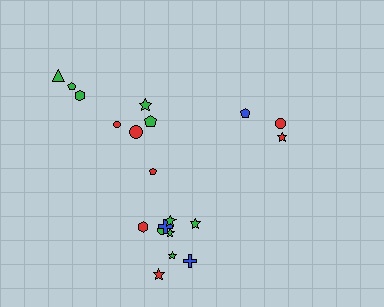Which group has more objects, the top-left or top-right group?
The top-left group.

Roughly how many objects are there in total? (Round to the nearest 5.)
Roughly 20 objects in total.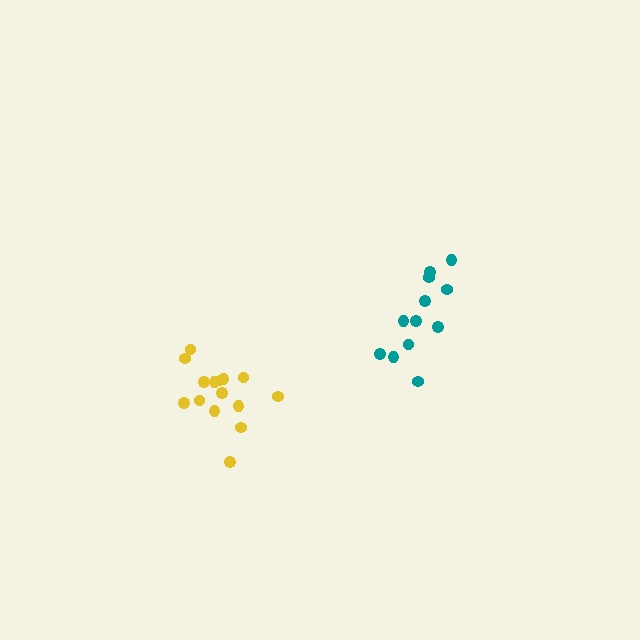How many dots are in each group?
Group 1: 15 dots, Group 2: 12 dots (27 total).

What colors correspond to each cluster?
The clusters are colored: yellow, teal.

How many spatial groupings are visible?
There are 2 spatial groupings.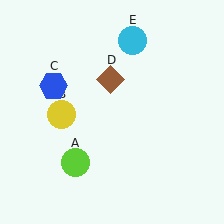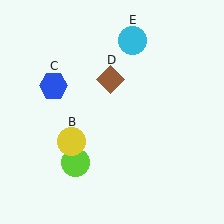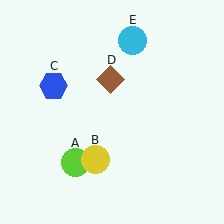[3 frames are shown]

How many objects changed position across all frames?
1 object changed position: yellow circle (object B).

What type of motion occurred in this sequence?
The yellow circle (object B) rotated counterclockwise around the center of the scene.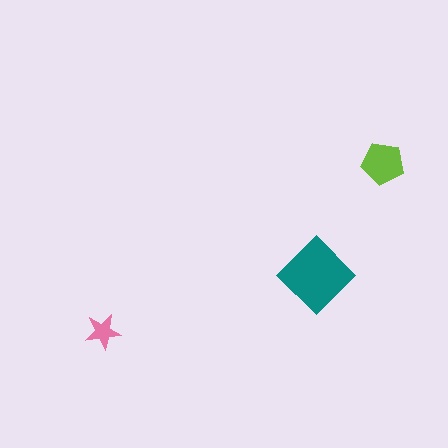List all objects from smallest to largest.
The pink star, the lime pentagon, the teal diamond.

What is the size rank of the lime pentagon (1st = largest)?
2nd.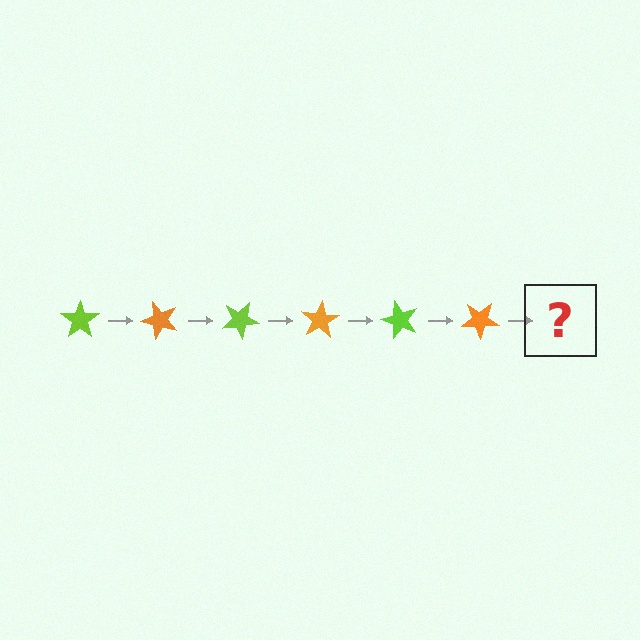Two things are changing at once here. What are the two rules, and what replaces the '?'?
The two rules are that it rotates 50 degrees each step and the color cycles through lime and orange. The '?' should be a lime star, rotated 300 degrees from the start.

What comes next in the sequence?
The next element should be a lime star, rotated 300 degrees from the start.